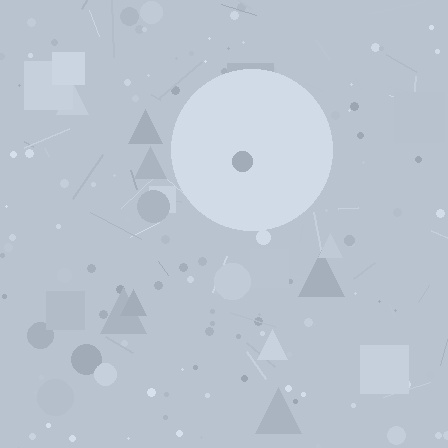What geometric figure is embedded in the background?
A circle is embedded in the background.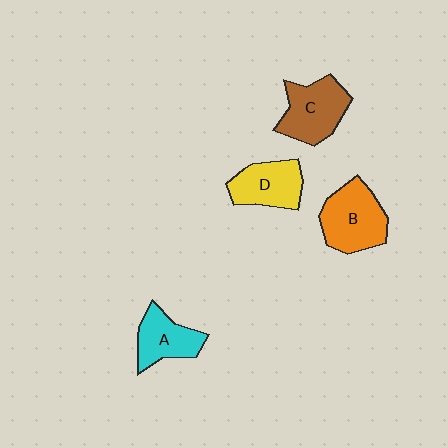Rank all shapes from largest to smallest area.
From largest to smallest: B (orange), C (brown), D (yellow), A (cyan).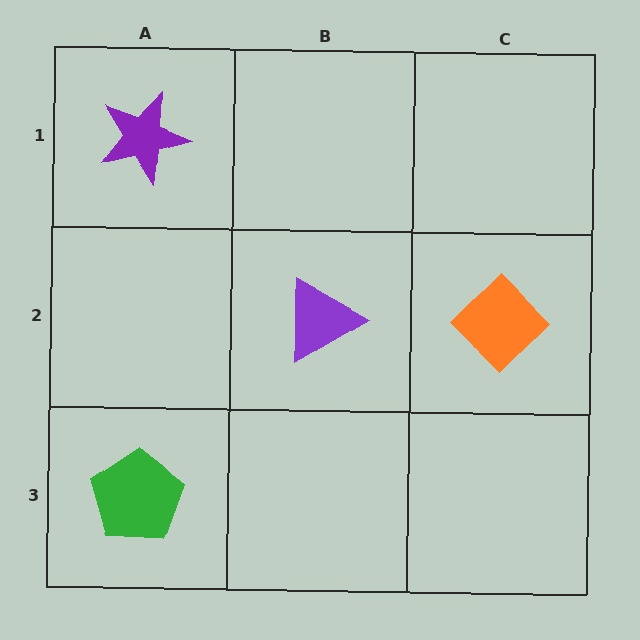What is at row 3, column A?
A green pentagon.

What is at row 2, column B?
A purple triangle.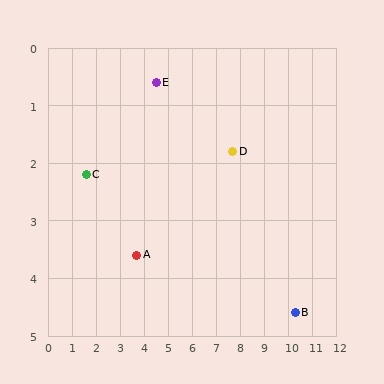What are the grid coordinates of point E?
Point E is at approximately (4.5, 0.6).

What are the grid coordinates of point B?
Point B is at approximately (10.3, 4.6).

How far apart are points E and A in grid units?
Points E and A are about 3.1 grid units apart.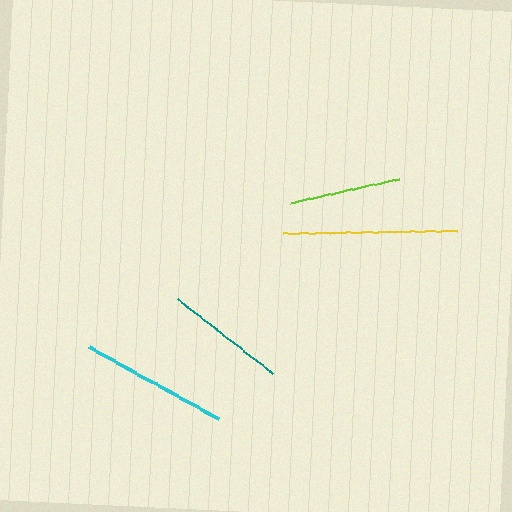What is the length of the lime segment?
The lime segment is approximately 111 pixels long.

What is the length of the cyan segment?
The cyan segment is approximately 148 pixels long.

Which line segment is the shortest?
The lime line is the shortest at approximately 111 pixels.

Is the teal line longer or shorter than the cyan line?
The cyan line is longer than the teal line.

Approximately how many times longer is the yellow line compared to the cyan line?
The yellow line is approximately 1.2 times the length of the cyan line.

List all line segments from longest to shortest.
From longest to shortest: yellow, cyan, teal, lime.